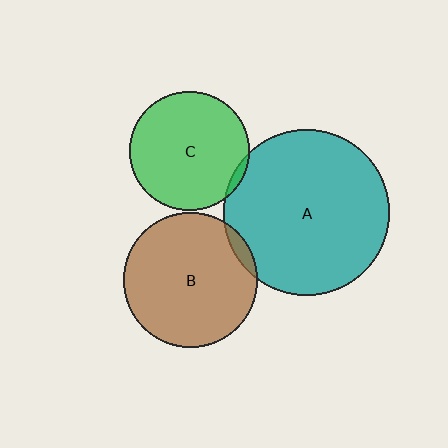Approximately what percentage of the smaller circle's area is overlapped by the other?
Approximately 5%.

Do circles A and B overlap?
Yes.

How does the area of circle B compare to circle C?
Approximately 1.3 times.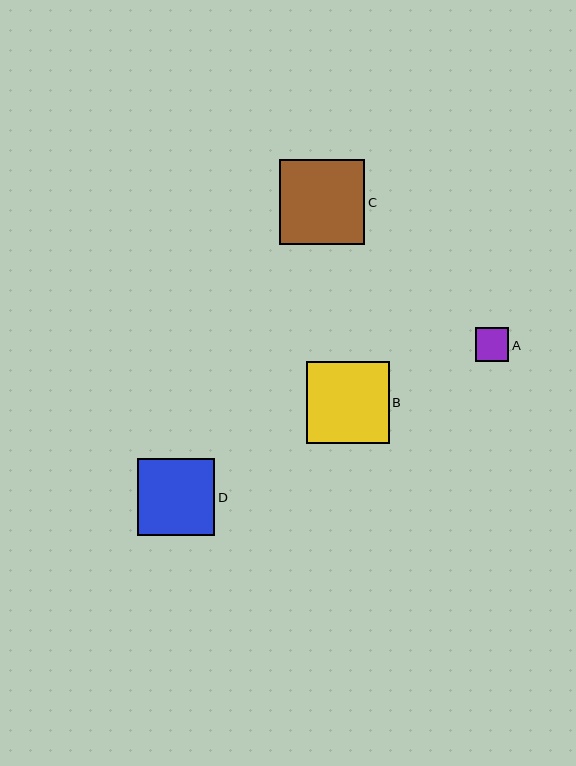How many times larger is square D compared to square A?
Square D is approximately 2.3 times the size of square A.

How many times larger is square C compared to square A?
Square C is approximately 2.5 times the size of square A.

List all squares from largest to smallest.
From largest to smallest: C, B, D, A.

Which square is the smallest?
Square A is the smallest with a size of approximately 34 pixels.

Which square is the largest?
Square C is the largest with a size of approximately 85 pixels.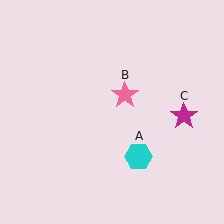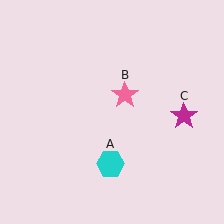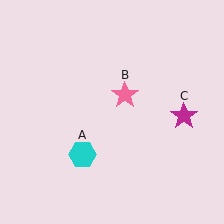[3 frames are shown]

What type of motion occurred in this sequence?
The cyan hexagon (object A) rotated clockwise around the center of the scene.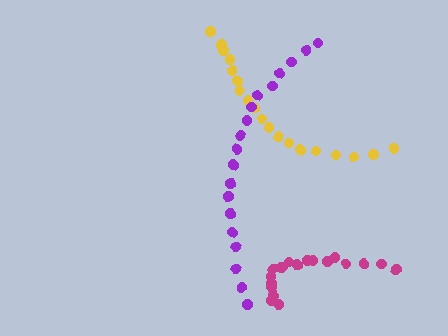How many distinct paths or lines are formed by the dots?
There are 3 distinct paths.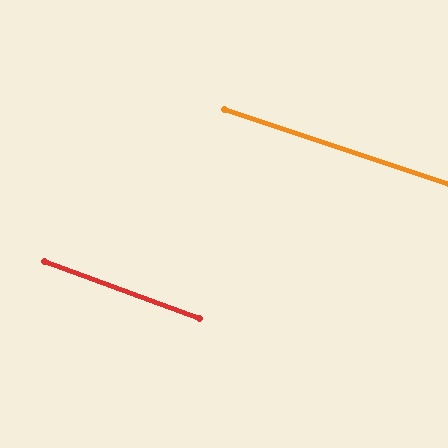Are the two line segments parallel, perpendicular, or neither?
Parallel — their directions differ by only 1.9°.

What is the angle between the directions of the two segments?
Approximately 2 degrees.